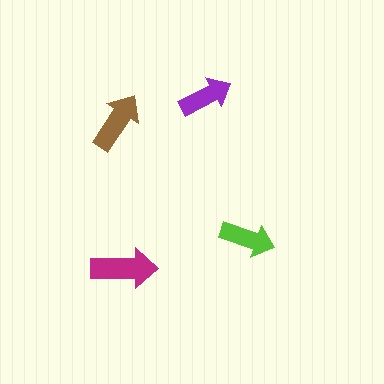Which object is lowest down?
The magenta arrow is bottommost.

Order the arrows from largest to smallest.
the magenta one, the brown one, the lime one, the purple one.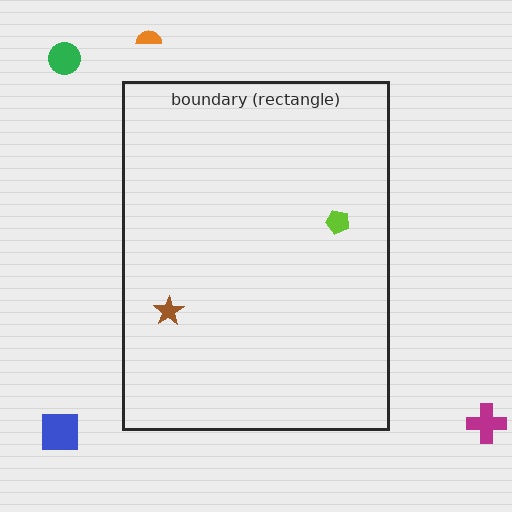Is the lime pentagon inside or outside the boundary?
Inside.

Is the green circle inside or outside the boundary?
Outside.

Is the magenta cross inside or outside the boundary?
Outside.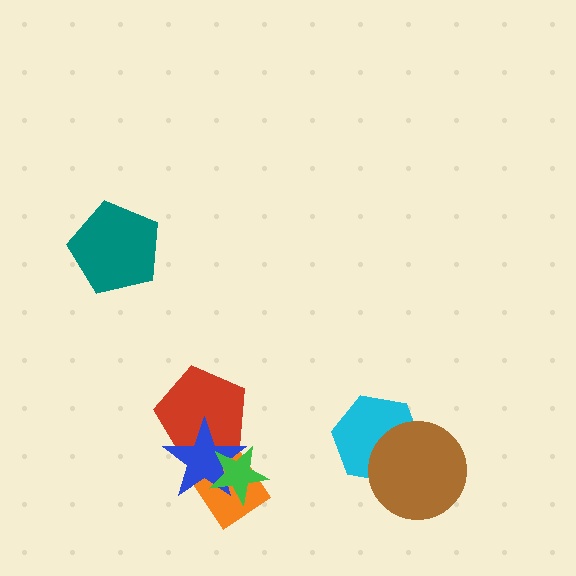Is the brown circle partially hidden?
No, no other shape covers it.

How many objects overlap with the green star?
3 objects overlap with the green star.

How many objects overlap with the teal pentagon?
0 objects overlap with the teal pentagon.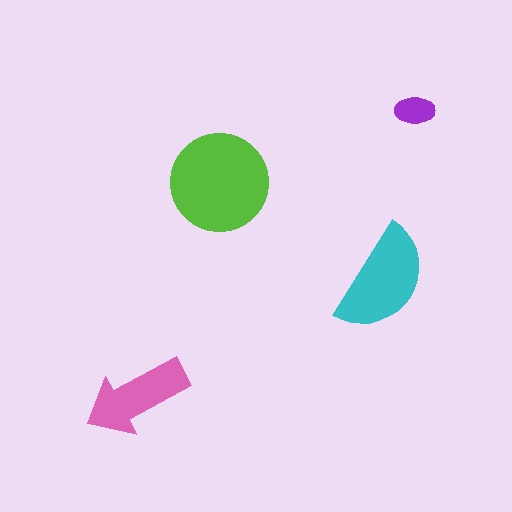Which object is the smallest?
The purple ellipse.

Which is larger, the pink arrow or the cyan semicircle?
The cyan semicircle.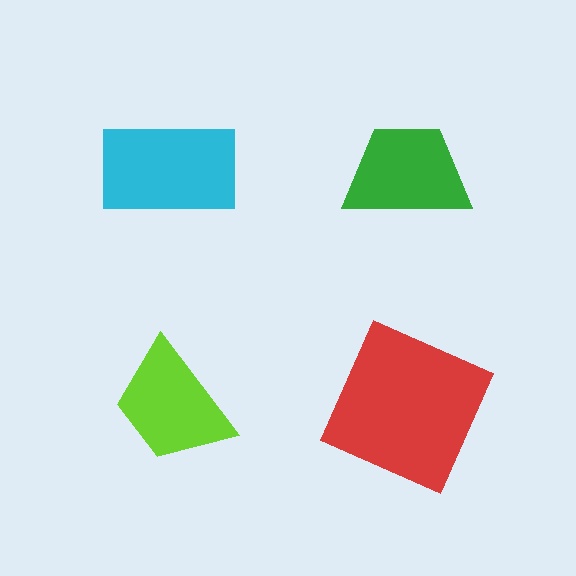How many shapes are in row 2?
2 shapes.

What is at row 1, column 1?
A cyan rectangle.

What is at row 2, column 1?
A lime trapezoid.